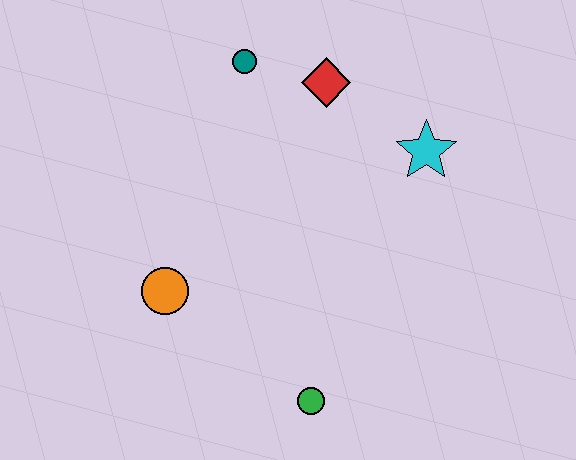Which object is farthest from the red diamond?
The green circle is farthest from the red diamond.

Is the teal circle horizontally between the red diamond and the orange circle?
Yes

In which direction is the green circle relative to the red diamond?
The green circle is below the red diamond.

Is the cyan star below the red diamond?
Yes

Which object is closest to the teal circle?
The red diamond is closest to the teal circle.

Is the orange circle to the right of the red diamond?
No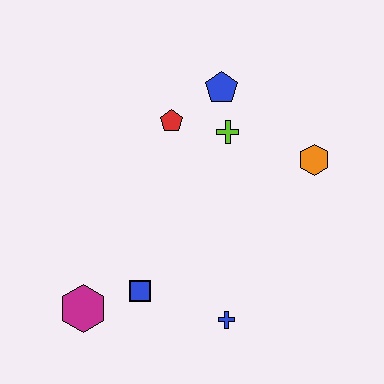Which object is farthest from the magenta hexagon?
The orange hexagon is farthest from the magenta hexagon.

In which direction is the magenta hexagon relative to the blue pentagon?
The magenta hexagon is below the blue pentagon.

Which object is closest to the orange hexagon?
The lime cross is closest to the orange hexagon.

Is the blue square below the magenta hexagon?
No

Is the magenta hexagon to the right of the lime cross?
No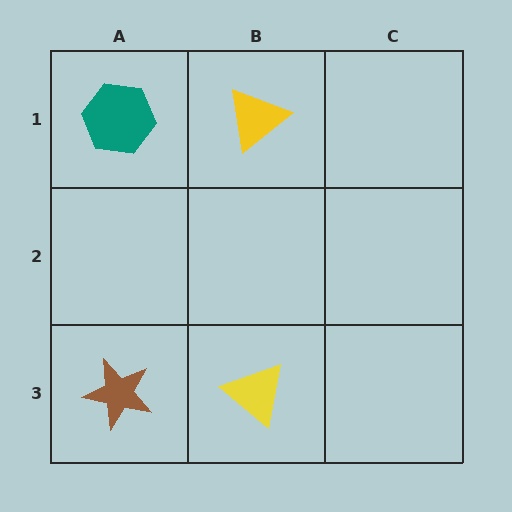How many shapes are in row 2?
0 shapes.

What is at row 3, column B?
A yellow triangle.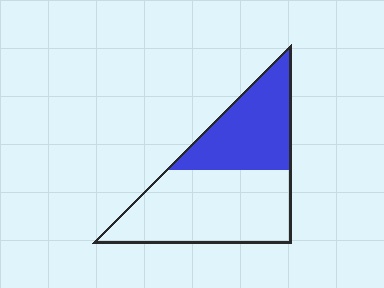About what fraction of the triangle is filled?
About two fifths (2/5).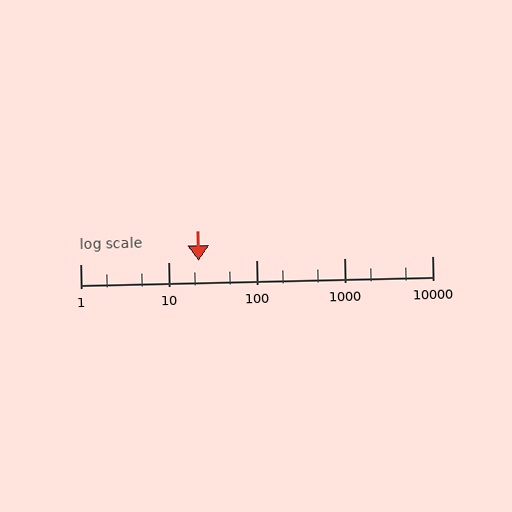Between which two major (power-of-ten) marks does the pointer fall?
The pointer is between 10 and 100.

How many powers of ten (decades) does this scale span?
The scale spans 4 decades, from 1 to 10000.